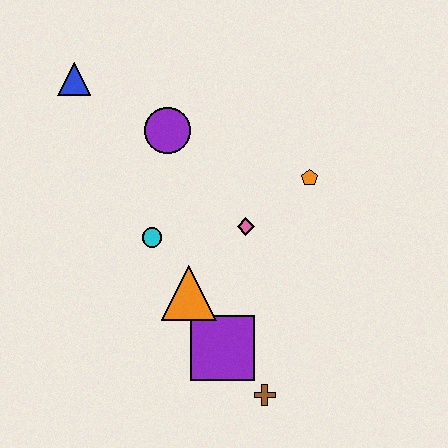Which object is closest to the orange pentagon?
The pink diamond is closest to the orange pentagon.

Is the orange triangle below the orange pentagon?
Yes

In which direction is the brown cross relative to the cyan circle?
The brown cross is below the cyan circle.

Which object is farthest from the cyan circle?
The brown cross is farthest from the cyan circle.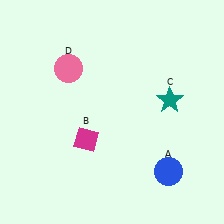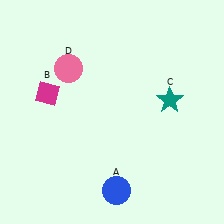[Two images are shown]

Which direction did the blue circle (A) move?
The blue circle (A) moved left.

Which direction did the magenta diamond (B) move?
The magenta diamond (B) moved up.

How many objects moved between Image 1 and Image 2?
2 objects moved between the two images.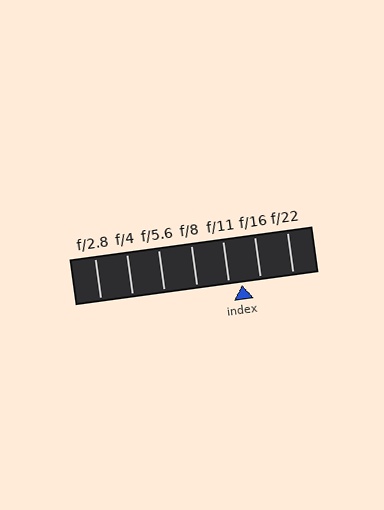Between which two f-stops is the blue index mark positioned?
The index mark is between f/11 and f/16.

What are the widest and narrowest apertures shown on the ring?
The widest aperture shown is f/2.8 and the narrowest is f/22.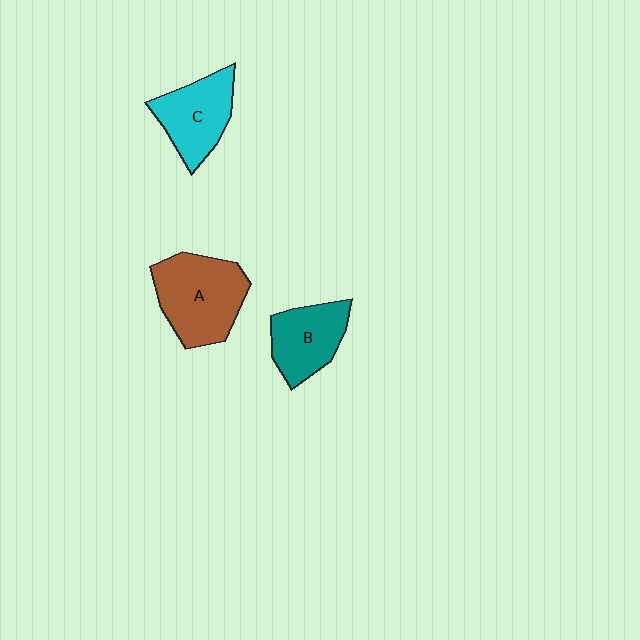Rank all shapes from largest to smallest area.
From largest to smallest: A (brown), C (cyan), B (teal).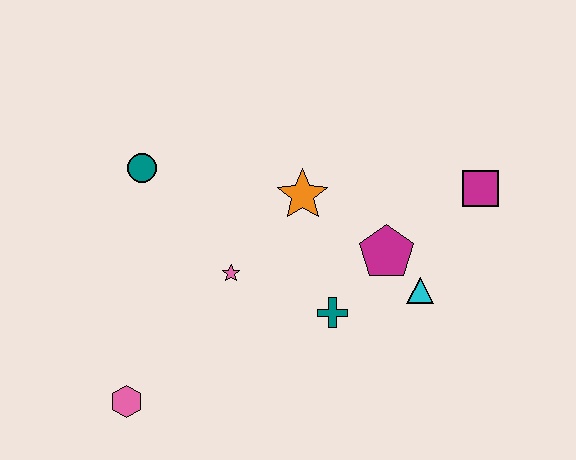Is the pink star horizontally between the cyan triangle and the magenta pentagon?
No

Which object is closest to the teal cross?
The magenta pentagon is closest to the teal cross.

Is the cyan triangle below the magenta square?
Yes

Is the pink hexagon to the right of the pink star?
No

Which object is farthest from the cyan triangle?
The pink hexagon is farthest from the cyan triangle.